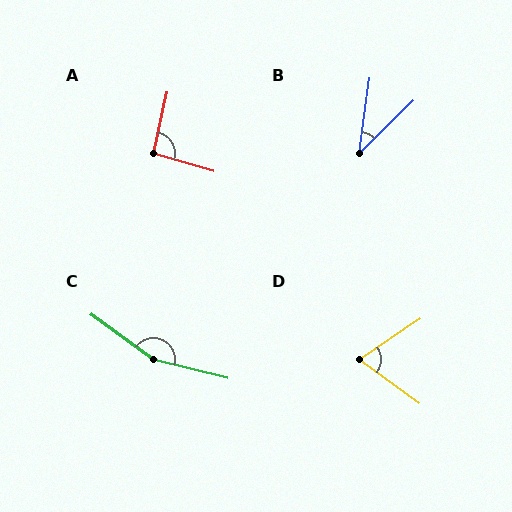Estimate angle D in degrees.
Approximately 71 degrees.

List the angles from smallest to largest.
B (37°), D (71°), A (94°), C (158°).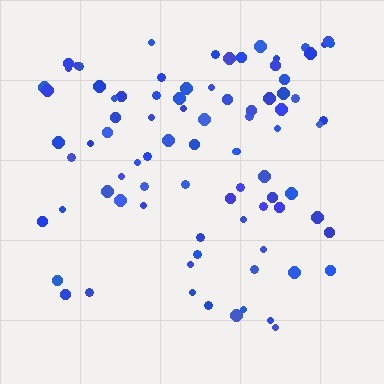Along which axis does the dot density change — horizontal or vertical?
Vertical.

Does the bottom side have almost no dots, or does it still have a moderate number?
Still a moderate number, just noticeably fewer than the top.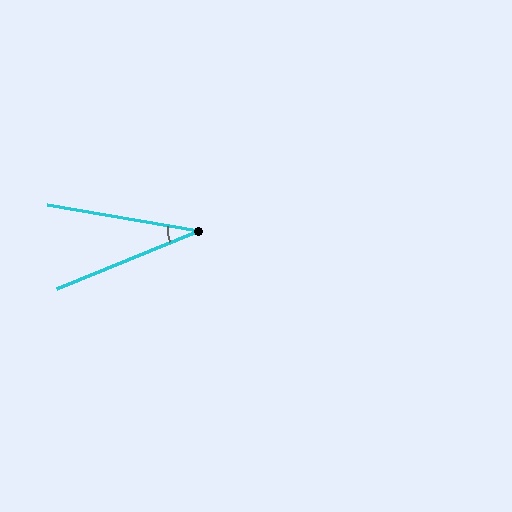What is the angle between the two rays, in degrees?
Approximately 32 degrees.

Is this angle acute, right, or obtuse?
It is acute.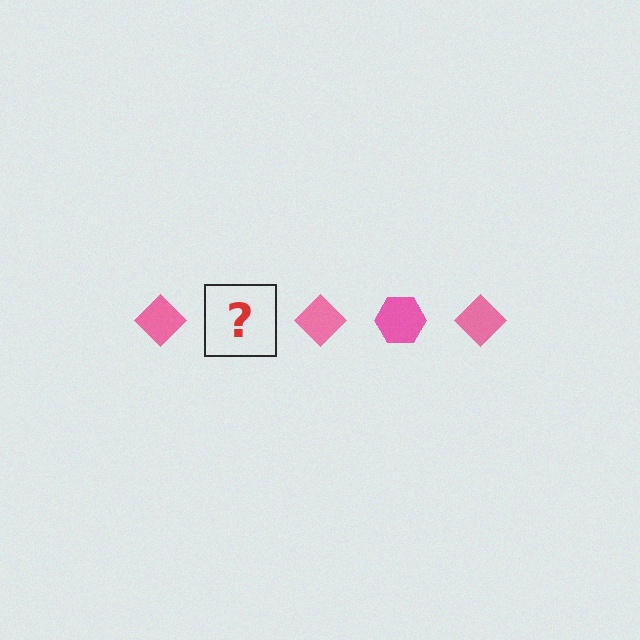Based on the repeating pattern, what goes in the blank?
The blank should be a pink hexagon.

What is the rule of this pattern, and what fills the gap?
The rule is that the pattern cycles through diamond, hexagon shapes in pink. The gap should be filled with a pink hexagon.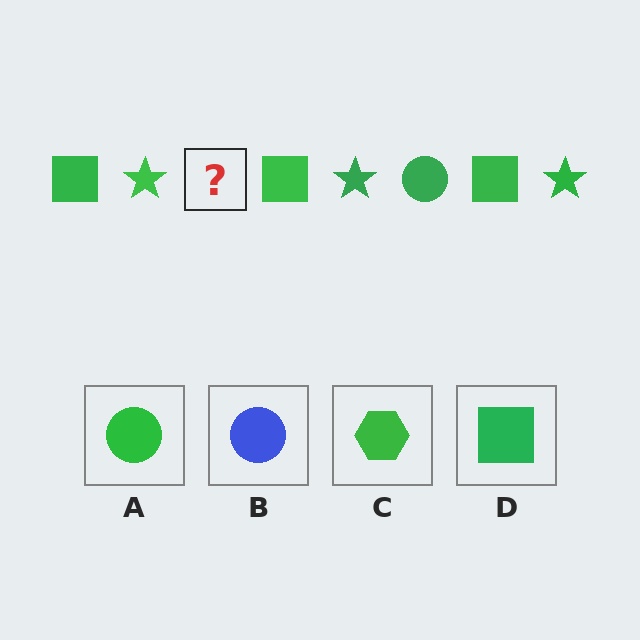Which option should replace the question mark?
Option A.